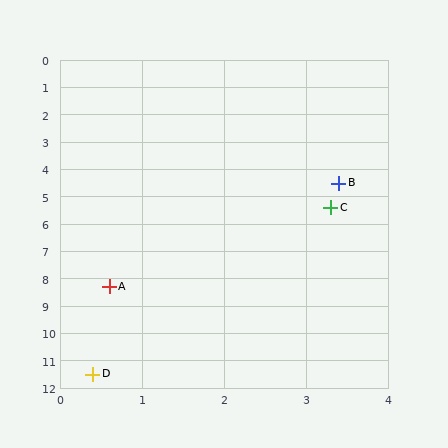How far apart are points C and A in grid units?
Points C and A are about 4.0 grid units apart.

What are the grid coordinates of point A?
Point A is at approximately (0.6, 8.3).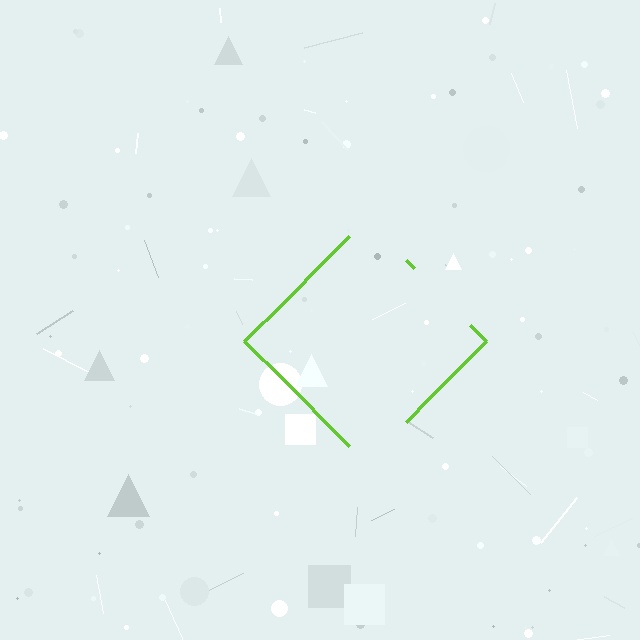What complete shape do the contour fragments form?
The contour fragments form a diamond.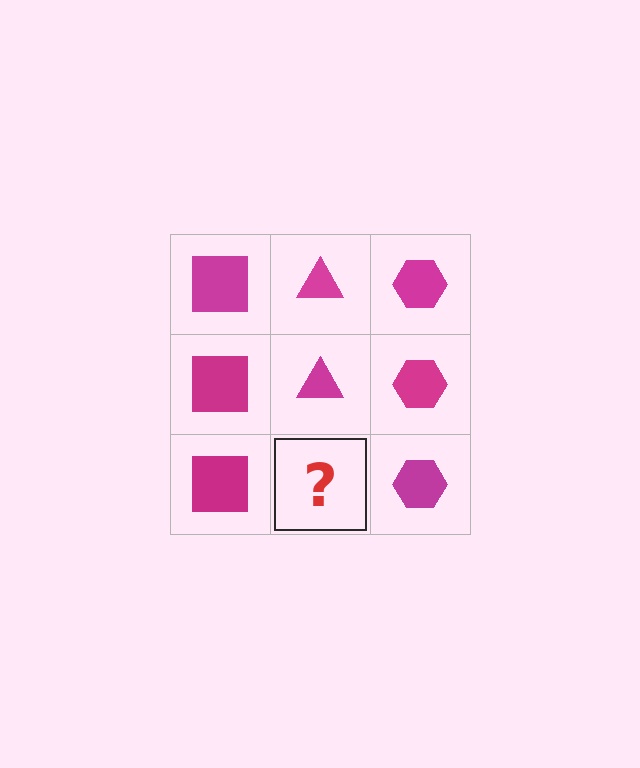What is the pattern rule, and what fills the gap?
The rule is that each column has a consistent shape. The gap should be filled with a magenta triangle.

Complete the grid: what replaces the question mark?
The question mark should be replaced with a magenta triangle.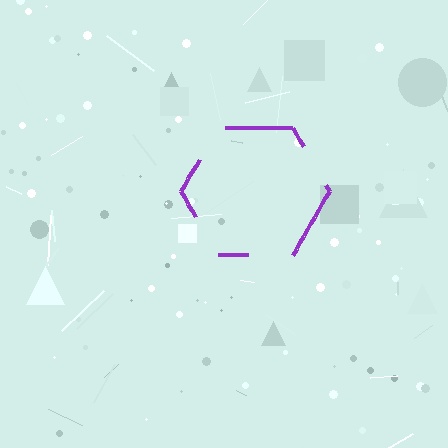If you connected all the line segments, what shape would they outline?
They would outline a hexagon.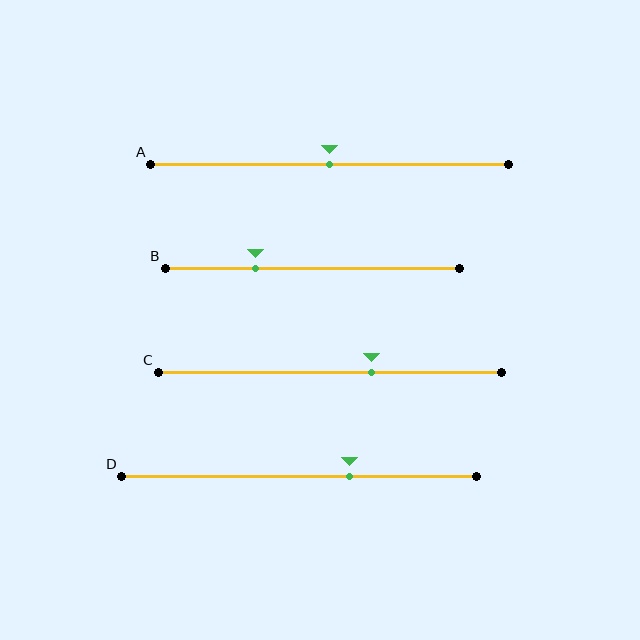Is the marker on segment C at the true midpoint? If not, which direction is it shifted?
No, the marker on segment C is shifted to the right by about 12% of the segment length.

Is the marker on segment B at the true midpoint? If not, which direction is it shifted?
No, the marker on segment B is shifted to the left by about 19% of the segment length.